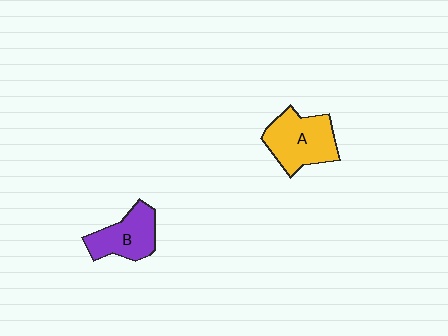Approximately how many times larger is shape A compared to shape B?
Approximately 1.3 times.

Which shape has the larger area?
Shape A (yellow).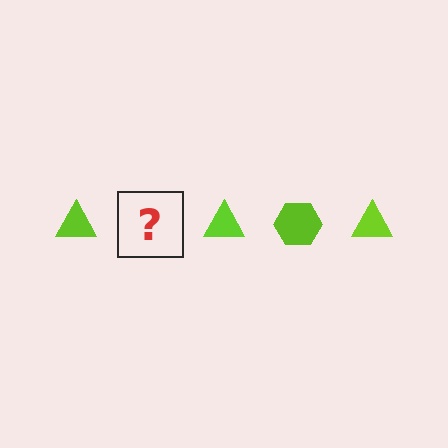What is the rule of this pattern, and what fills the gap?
The rule is that the pattern cycles through triangle, hexagon shapes in lime. The gap should be filled with a lime hexagon.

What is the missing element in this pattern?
The missing element is a lime hexagon.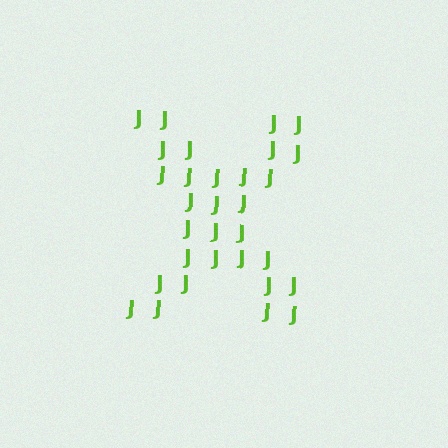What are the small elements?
The small elements are letter J's.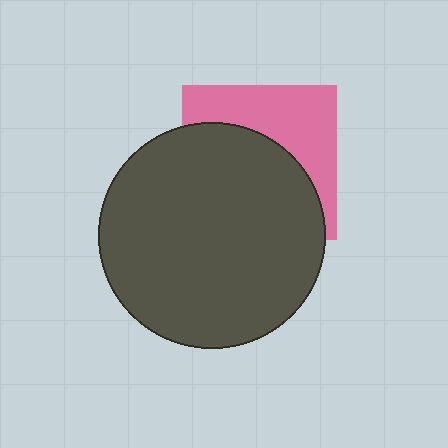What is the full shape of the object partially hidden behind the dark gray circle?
The partially hidden object is a pink square.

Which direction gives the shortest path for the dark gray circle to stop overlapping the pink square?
Moving down gives the shortest separation.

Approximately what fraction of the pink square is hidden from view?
Roughly 59% of the pink square is hidden behind the dark gray circle.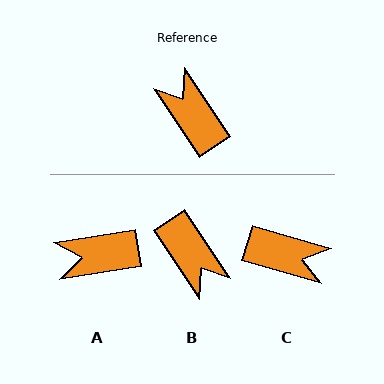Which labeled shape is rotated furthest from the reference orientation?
B, about 180 degrees away.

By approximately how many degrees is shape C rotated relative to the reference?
Approximately 140 degrees clockwise.